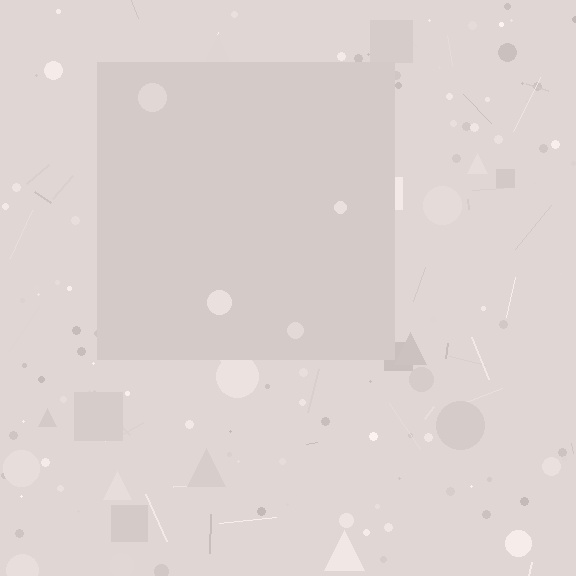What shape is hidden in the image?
A square is hidden in the image.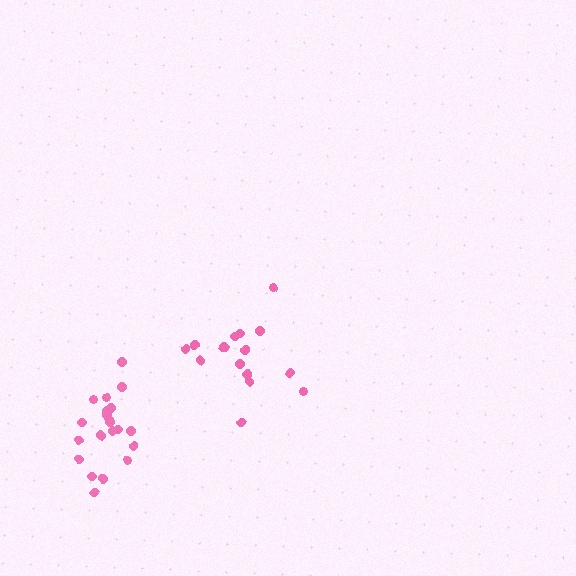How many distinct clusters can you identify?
There are 2 distinct clusters.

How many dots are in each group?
Group 1: 16 dots, Group 2: 21 dots (37 total).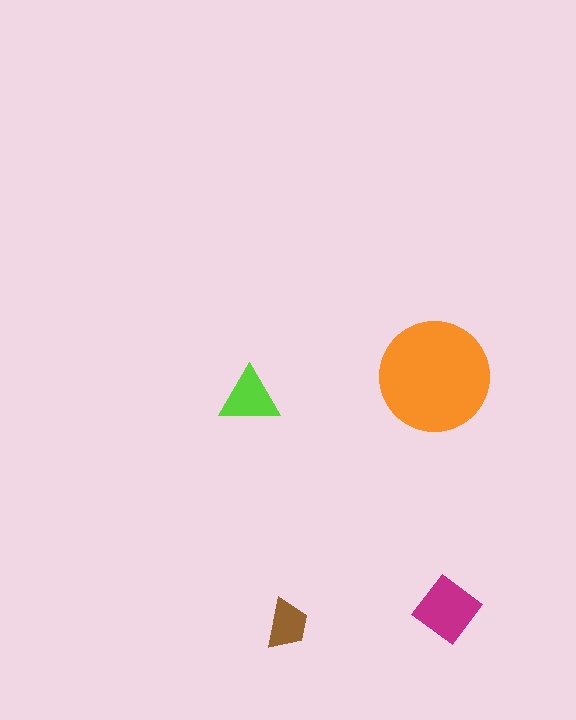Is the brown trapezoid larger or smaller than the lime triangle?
Smaller.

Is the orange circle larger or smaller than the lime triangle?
Larger.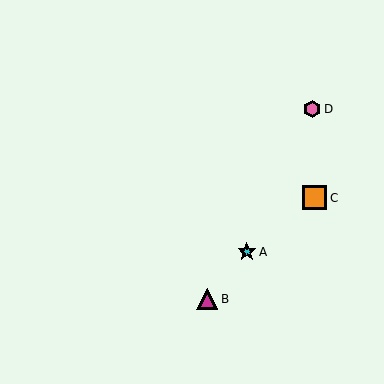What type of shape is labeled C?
Shape C is an orange square.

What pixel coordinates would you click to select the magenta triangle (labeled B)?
Click at (207, 299) to select the magenta triangle B.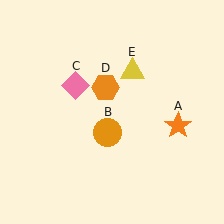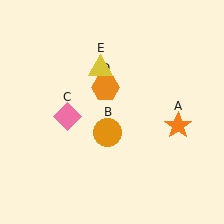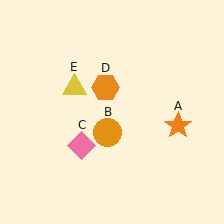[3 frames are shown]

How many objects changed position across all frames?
2 objects changed position: pink diamond (object C), yellow triangle (object E).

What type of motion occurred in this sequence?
The pink diamond (object C), yellow triangle (object E) rotated counterclockwise around the center of the scene.